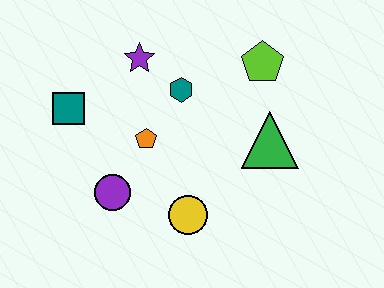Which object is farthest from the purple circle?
The lime pentagon is farthest from the purple circle.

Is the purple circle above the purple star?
No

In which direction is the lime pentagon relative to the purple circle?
The lime pentagon is to the right of the purple circle.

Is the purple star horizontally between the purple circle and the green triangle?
Yes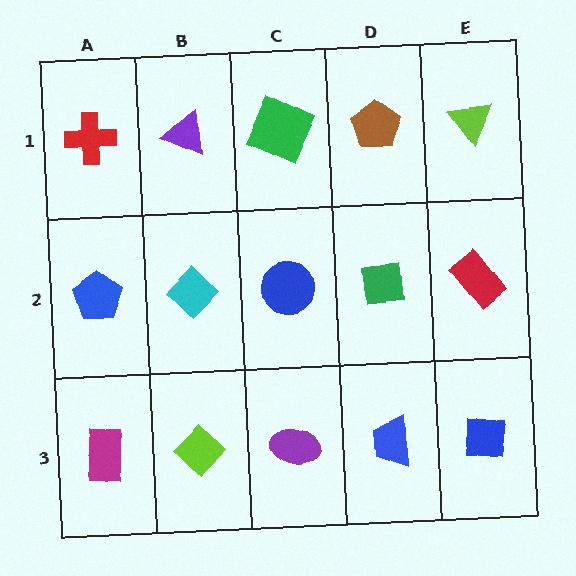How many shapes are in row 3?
5 shapes.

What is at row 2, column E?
A red rectangle.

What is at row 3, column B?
A lime diamond.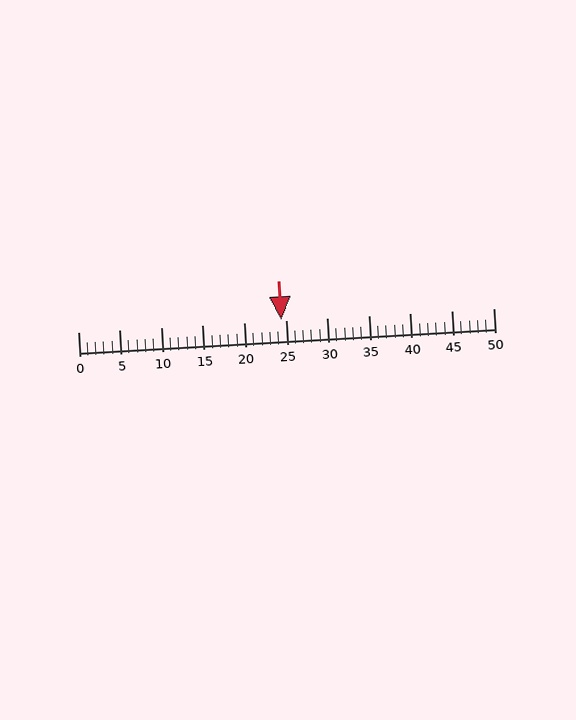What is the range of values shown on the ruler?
The ruler shows values from 0 to 50.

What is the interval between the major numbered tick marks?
The major tick marks are spaced 5 units apart.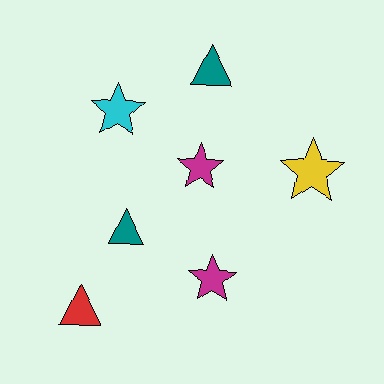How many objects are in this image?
There are 7 objects.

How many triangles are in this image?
There are 3 triangles.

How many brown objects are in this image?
There are no brown objects.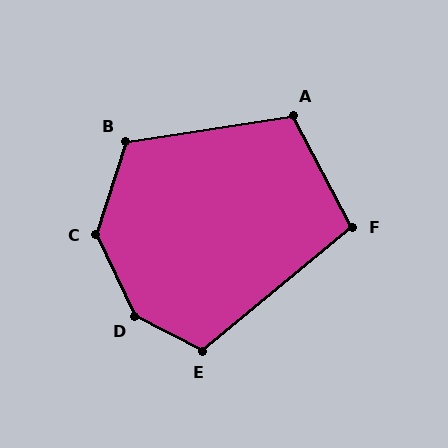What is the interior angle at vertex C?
Approximately 137 degrees (obtuse).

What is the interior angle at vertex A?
Approximately 109 degrees (obtuse).